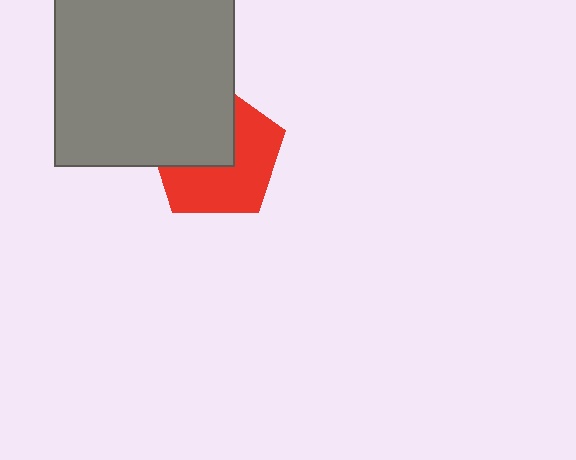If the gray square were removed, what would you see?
You would see the complete red pentagon.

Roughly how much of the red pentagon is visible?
About half of it is visible (roughly 56%).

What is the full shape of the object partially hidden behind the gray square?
The partially hidden object is a red pentagon.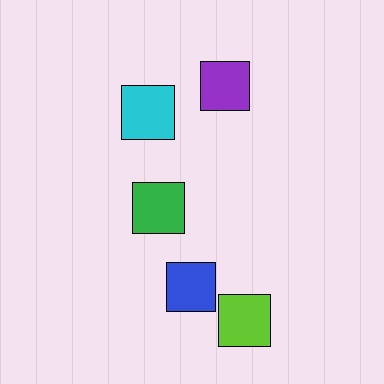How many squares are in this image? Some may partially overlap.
There are 5 squares.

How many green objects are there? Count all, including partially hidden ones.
There is 1 green object.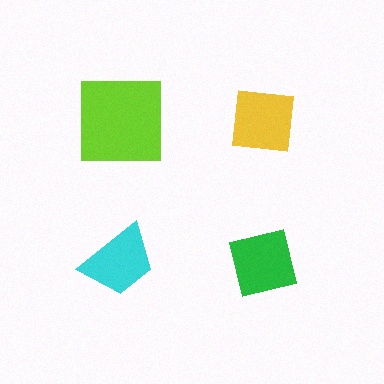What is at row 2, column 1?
A cyan trapezoid.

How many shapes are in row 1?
2 shapes.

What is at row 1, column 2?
A yellow square.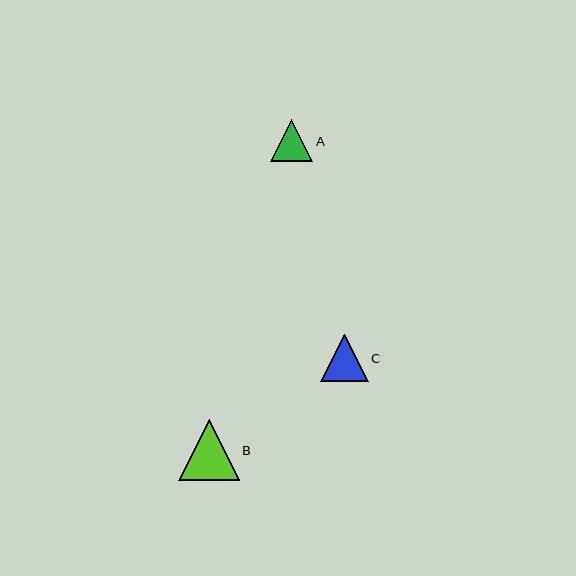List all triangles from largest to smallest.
From largest to smallest: B, C, A.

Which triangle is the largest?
Triangle B is the largest with a size of approximately 60 pixels.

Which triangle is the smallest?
Triangle A is the smallest with a size of approximately 43 pixels.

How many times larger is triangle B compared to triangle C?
Triangle B is approximately 1.3 times the size of triangle C.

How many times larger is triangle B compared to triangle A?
Triangle B is approximately 1.4 times the size of triangle A.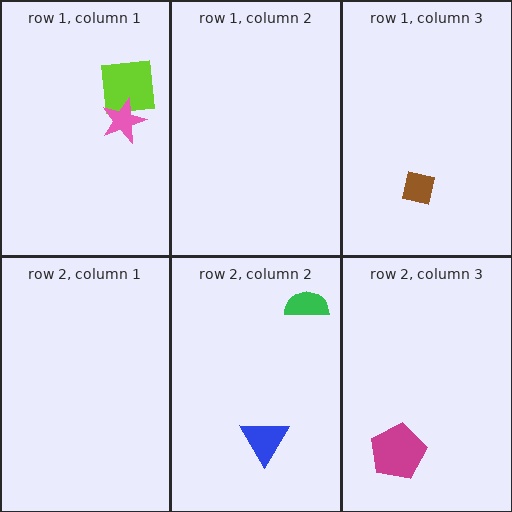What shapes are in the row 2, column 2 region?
The green semicircle, the blue triangle.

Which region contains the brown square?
The row 1, column 3 region.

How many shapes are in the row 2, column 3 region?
1.